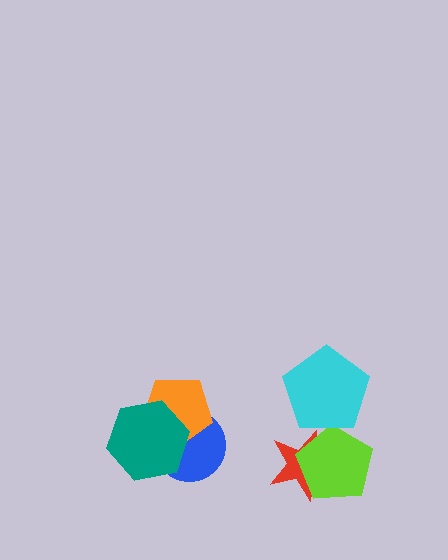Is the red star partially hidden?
Yes, it is partially covered by another shape.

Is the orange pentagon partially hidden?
Yes, it is partially covered by another shape.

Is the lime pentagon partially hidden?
Yes, it is partially covered by another shape.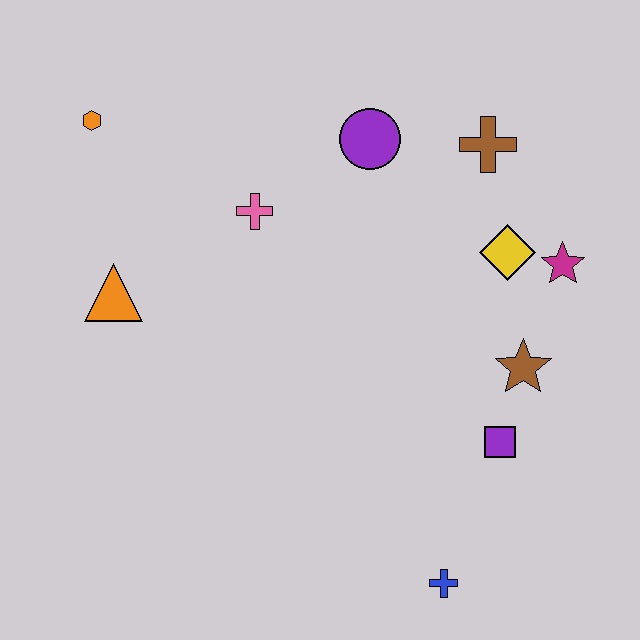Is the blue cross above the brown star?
No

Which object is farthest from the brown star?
The orange hexagon is farthest from the brown star.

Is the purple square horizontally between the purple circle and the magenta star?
Yes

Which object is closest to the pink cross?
The purple circle is closest to the pink cross.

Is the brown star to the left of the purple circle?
No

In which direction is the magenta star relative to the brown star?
The magenta star is above the brown star.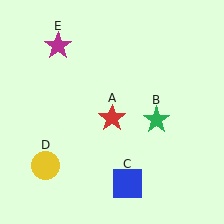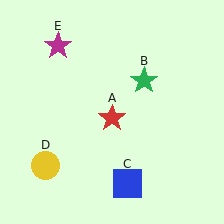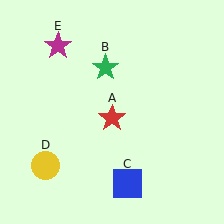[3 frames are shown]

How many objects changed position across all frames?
1 object changed position: green star (object B).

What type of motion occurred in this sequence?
The green star (object B) rotated counterclockwise around the center of the scene.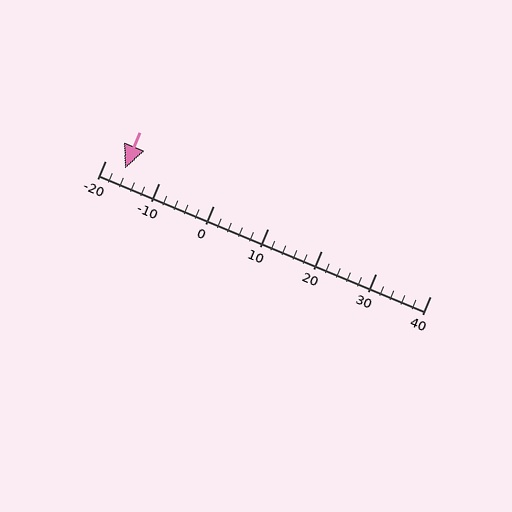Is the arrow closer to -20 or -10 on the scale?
The arrow is closer to -20.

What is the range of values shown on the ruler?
The ruler shows values from -20 to 40.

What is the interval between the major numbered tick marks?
The major tick marks are spaced 10 units apart.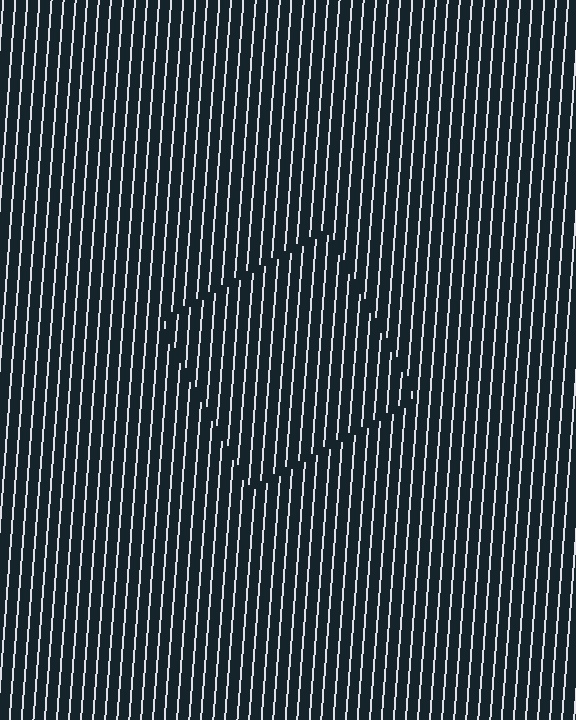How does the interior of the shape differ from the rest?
The interior of the shape contains the same grating, shifted by half a period — the contour is defined by the phase discontinuity where line-ends from the inner and outer gratings abut.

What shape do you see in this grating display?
An illusory square. The interior of the shape contains the same grating, shifted by half a period — the contour is defined by the phase discontinuity where line-ends from the inner and outer gratings abut.